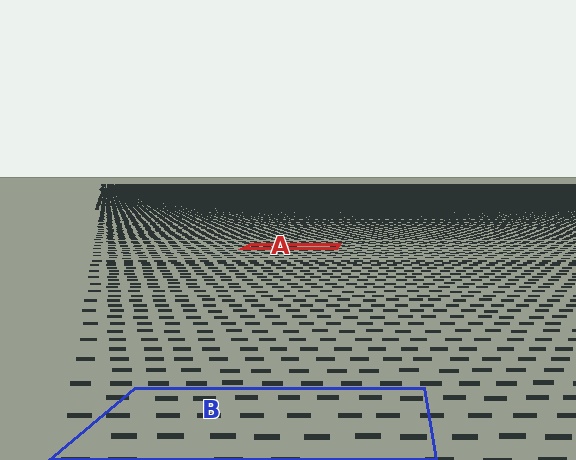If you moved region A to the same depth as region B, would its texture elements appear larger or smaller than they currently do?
They would appear larger. At a closer depth, the same texture elements are projected at a bigger on-screen size.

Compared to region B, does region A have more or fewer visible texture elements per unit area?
Region A has more texture elements per unit area — they are packed more densely because it is farther away.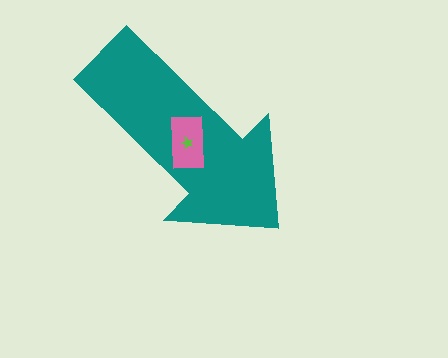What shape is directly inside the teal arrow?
The pink rectangle.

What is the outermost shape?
The teal arrow.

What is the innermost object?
The lime star.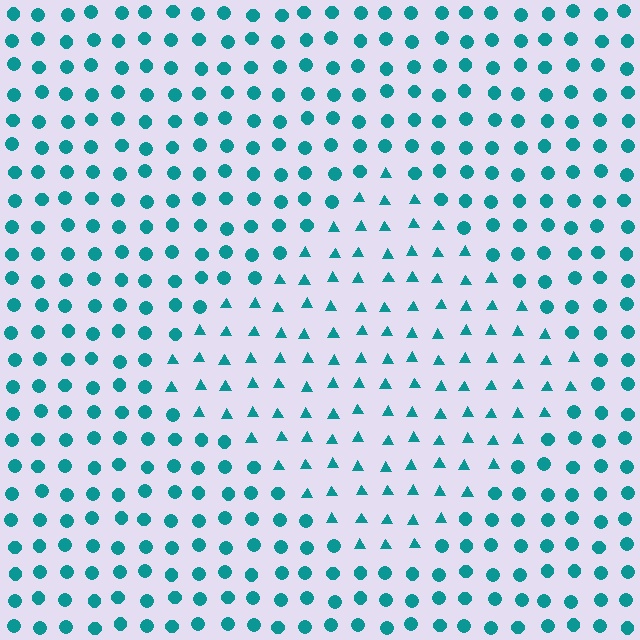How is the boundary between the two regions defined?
The boundary is defined by a change in element shape: triangles inside vs. circles outside. All elements share the same color and spacing.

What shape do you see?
I see a diamond.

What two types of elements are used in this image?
The image uses triangles inside the diamond region and circles outside it.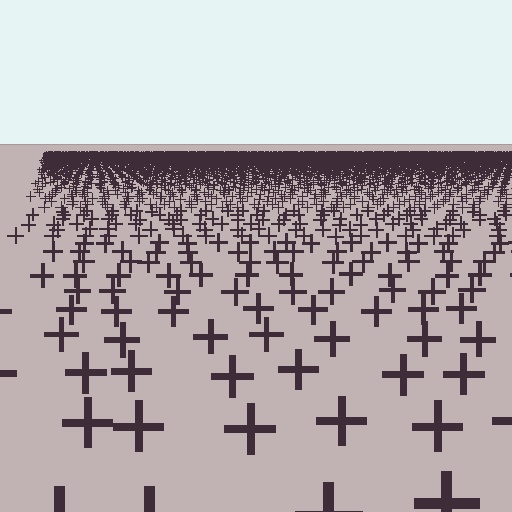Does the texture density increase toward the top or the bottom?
Density increases toward the top.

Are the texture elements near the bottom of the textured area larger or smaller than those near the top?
Larger. Near the bottom, elements are closer to the viewer and appear at a bigger on-screen size.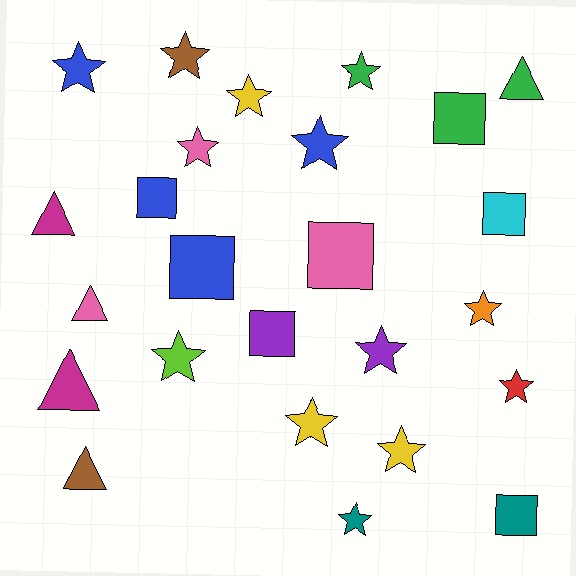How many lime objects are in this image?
There is 1 lime object.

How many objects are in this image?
There are 25 objects.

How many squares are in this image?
There are 7 squares.